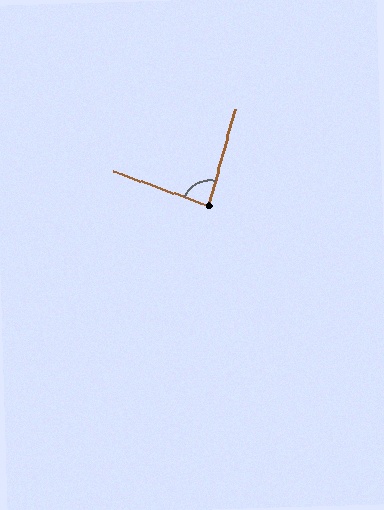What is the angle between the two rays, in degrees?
Approximately 85 degrees.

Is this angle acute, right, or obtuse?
It is acute.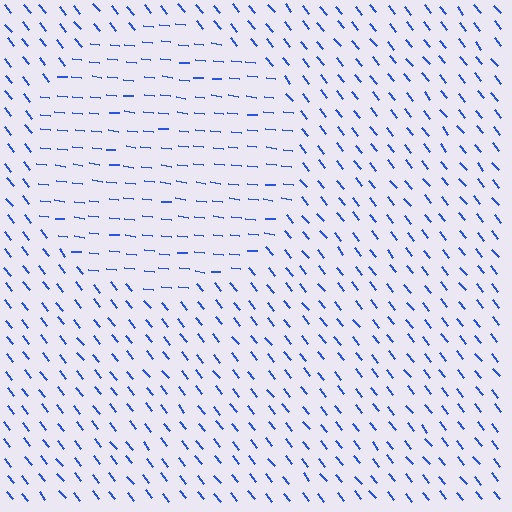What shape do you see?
I see a circle.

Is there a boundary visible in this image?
Yes, there is a texture boundary formed by a change in line orientation.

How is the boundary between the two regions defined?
The boundary is defined purely by a change in line orientation (approximately 45 degrees difference). All lines are the same color and thickness.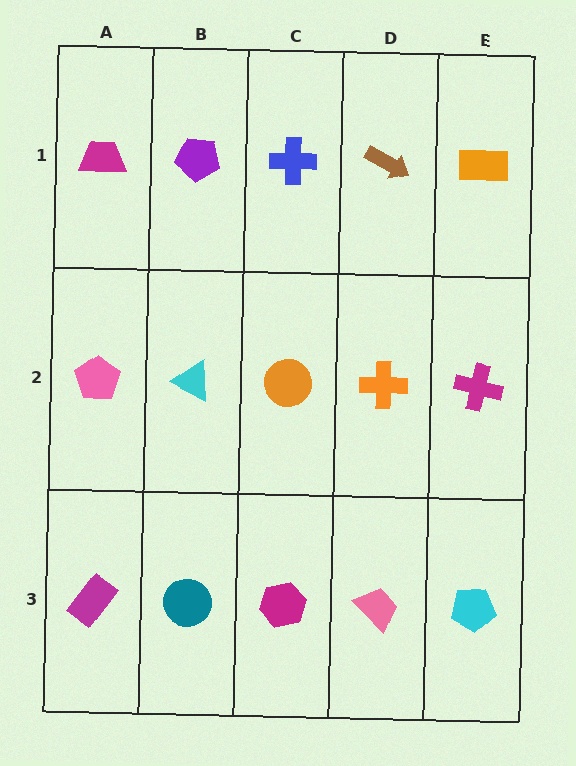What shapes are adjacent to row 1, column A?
A pink pentagon (row 2, column A), a purple pentagon (row 1, column B).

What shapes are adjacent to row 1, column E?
A magenta cross (row 2, column E), a brown arrow (row 1, column D).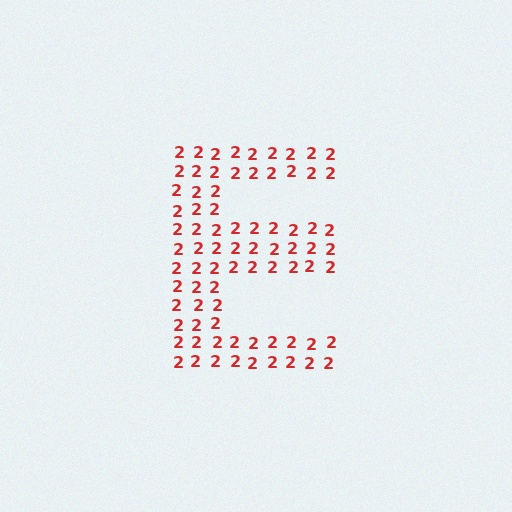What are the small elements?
The small elements are digit 2's.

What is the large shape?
The large shape is the letter E.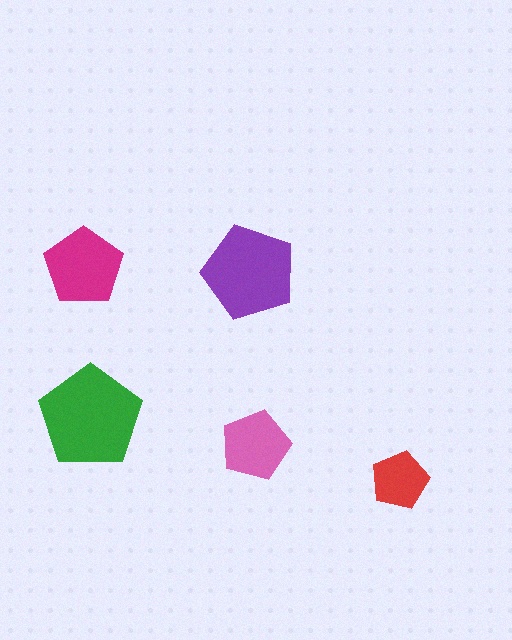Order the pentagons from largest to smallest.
the green one, the purple one, the magenta one, the pink one, the red one.